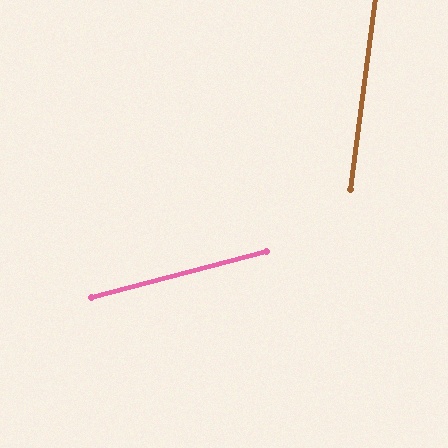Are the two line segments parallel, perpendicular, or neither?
Neither parallel nor perpendicular — they differ by about 68°.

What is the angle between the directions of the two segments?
Approximately 68 degrees.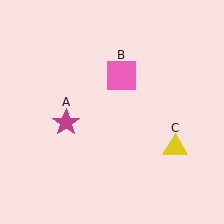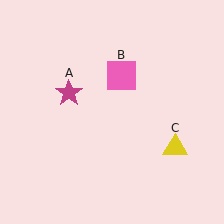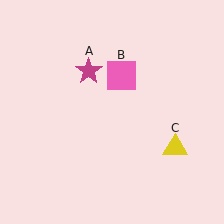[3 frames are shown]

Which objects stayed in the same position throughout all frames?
Pink square (object B) and yellow triangle (object C) remained stationary.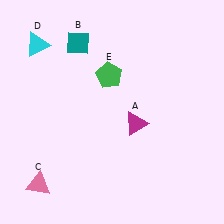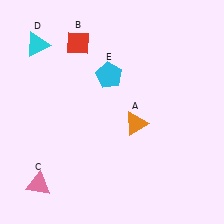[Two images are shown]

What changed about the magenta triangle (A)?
In Image 1, A is magenta. In Image 2, it changed to orange.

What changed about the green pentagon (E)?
In Image 1, E is green. In Image 2, it changed to cyan.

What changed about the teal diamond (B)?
In Image 1, B is teal. In Image 2, it changed to red.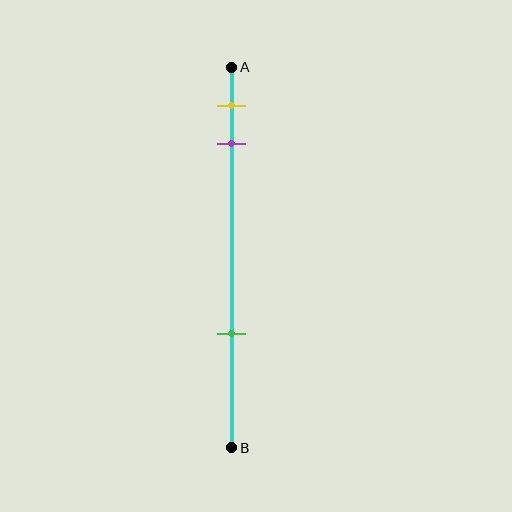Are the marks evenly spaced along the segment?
No, the marks are not evenly spaced.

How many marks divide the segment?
There are 3 marks dividing the segment.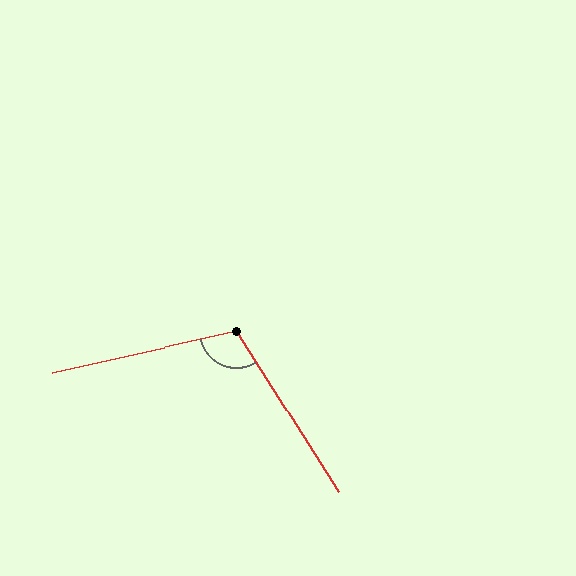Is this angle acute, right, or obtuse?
It is obtuse.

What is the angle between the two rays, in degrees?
Approximately 109 degrees.